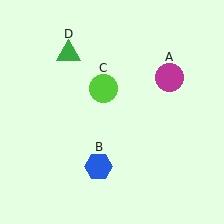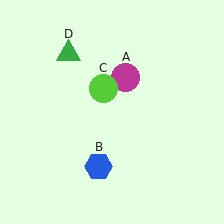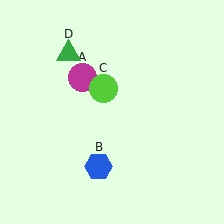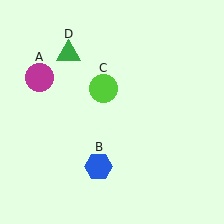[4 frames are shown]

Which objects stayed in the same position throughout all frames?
Blue hexagon (object B) and lime circle (object C) and green triangle (object D) remained stationary.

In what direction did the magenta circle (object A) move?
The magenta circle (object A) moved left.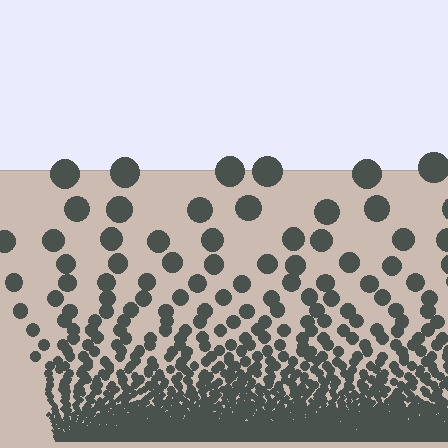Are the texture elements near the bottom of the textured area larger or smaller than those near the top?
Smaller. The gradient is inverted — elements near the bottom are smaller and denser.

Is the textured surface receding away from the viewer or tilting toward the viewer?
The surface appears to tilt toward the viewer. Texture elements get larger and sparser toward the top.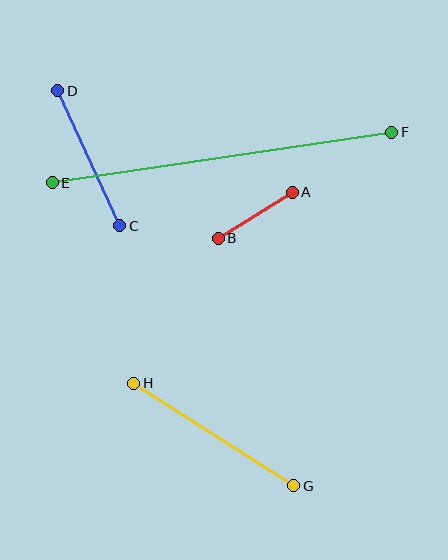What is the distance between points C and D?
The distance is approximately 149 pixels.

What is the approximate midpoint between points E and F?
The midpoint is at approximately (222, 158) pixels.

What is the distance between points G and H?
The distance is approximately 190 pixels.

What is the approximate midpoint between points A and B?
The midpoint is at approximately (255, 215) pixels.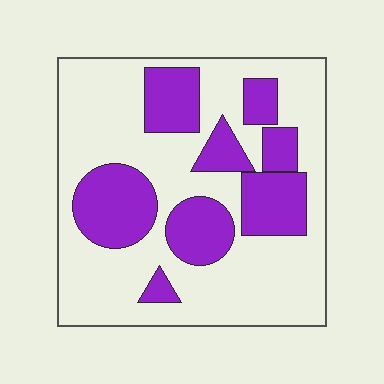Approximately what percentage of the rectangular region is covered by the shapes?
Approximately 30%.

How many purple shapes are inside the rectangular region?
8.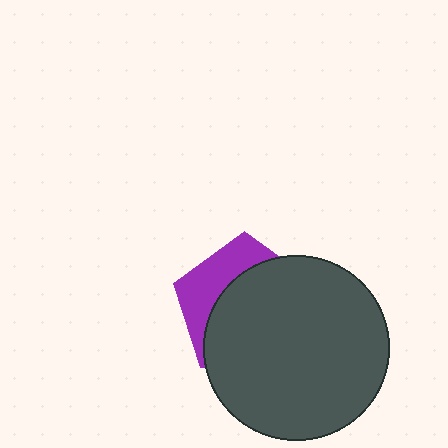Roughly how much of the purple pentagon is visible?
A small part of it is visible (roughly 32%).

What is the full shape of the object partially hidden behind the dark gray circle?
The partially hidden object is a purple pentagon.